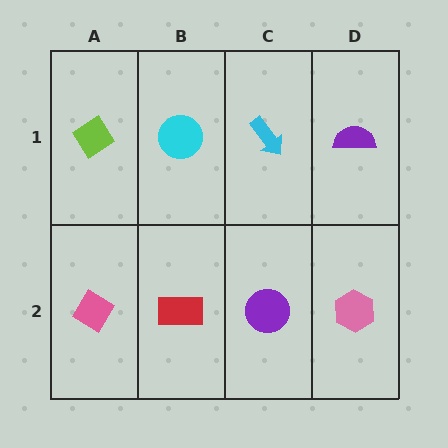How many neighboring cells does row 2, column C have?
3.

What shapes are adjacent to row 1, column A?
A pink diamond (row 2, column A), a cyan circle (row 1, column B).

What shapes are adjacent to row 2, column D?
A purple semicircle (row 1, column D), a purple circle (row 2, column C).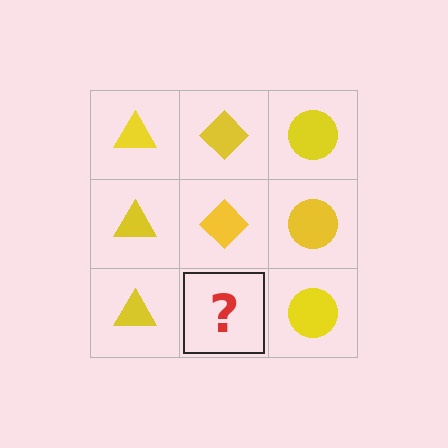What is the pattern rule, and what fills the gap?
The rule is that each column has a consistent shape. The gap should be filled with a yellow diamond.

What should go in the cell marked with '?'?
The missing cell should contain a yellow diamond.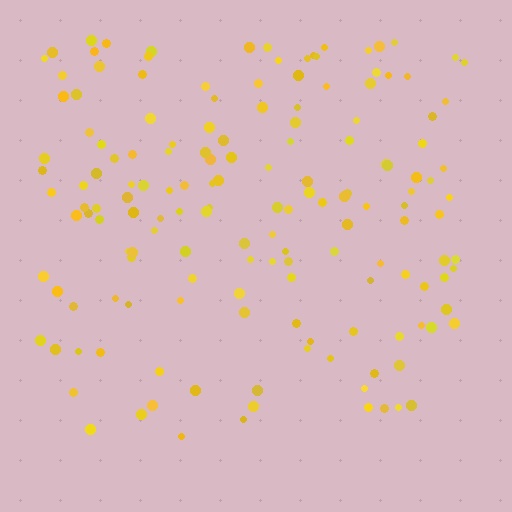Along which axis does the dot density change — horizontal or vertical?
Vertical.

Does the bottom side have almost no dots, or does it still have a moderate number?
Still a moderate number, just noticeably fewer than the top.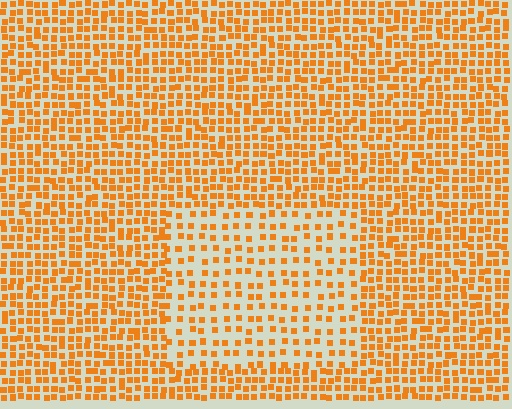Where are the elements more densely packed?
The elements are more densely packed outside the rectangle boundary.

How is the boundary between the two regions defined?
The boundary is defined by a change in element density (approximately 1.9x ratio). All elements are the same color, size, and shape.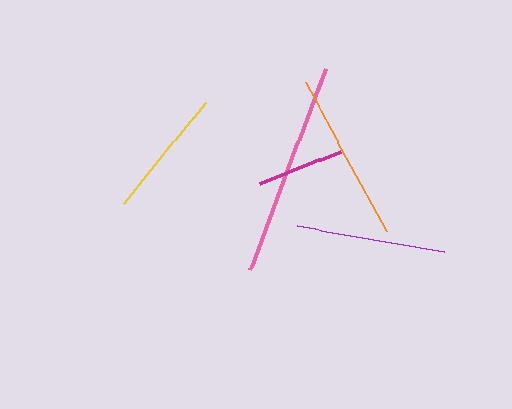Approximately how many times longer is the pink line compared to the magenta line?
The pink line is approximately 2.5 times the length of the magenta line.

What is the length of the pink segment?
The pink segment is approximately 215 pixels long.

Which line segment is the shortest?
The magenta line is the shortest at approximately 88 pixels.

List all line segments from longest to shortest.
From longest to shortest: pink, orange, purple, yellow, magenta.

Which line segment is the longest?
The pink line is the longest at approximately 215 pixels.